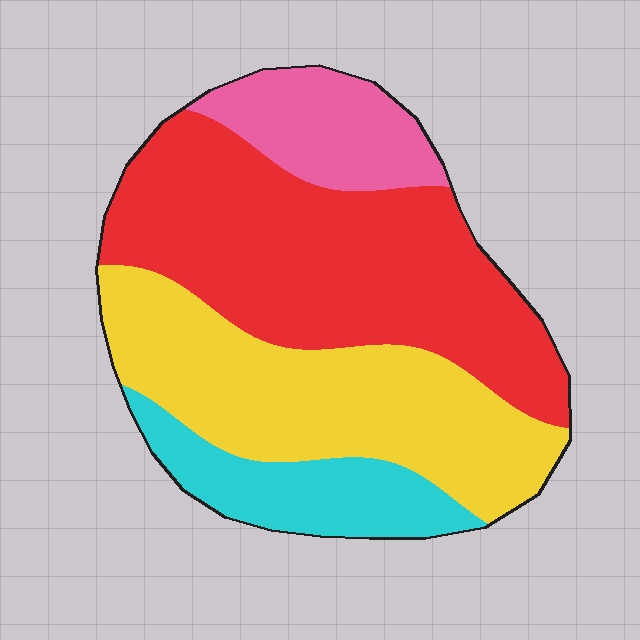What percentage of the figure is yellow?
Yellow takes up about one third (1/3) of the figure.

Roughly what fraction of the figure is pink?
Pink covers 12% of the figure.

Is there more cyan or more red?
Red.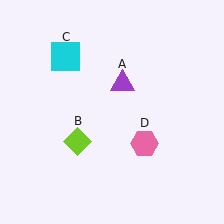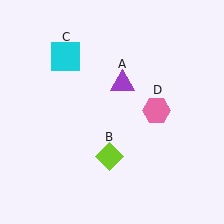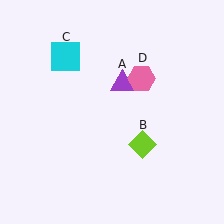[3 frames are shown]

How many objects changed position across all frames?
2 objects changed position: lime diamond (object B), pink hexagon (object D).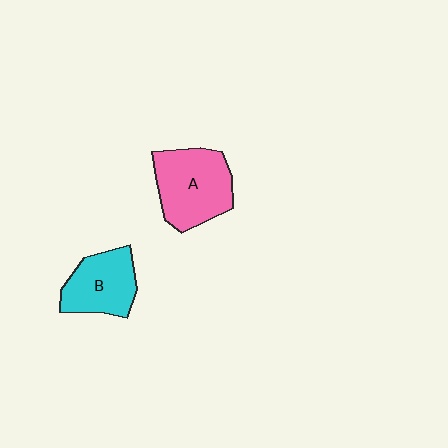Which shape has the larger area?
Shape A (pink).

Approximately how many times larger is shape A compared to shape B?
Approximately 1.3 times.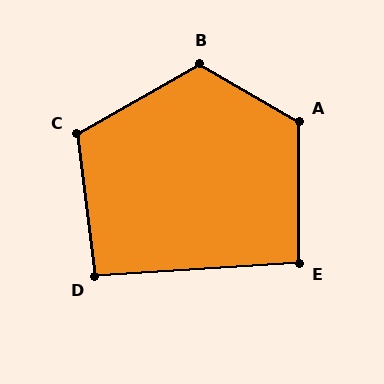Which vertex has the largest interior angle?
B, at approximately 120 degrees.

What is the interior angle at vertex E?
Approximately 94 degrees (approximately right).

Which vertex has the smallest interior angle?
D, at approximately 93 degrees.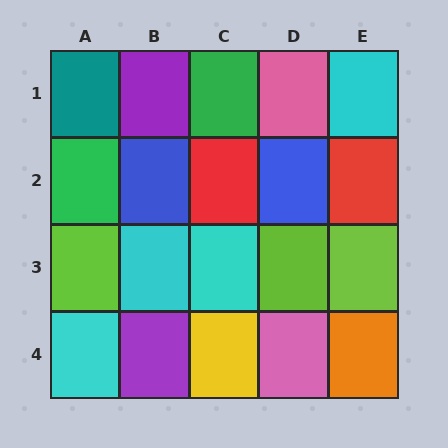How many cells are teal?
1 cell is teal.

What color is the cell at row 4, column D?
Pink.